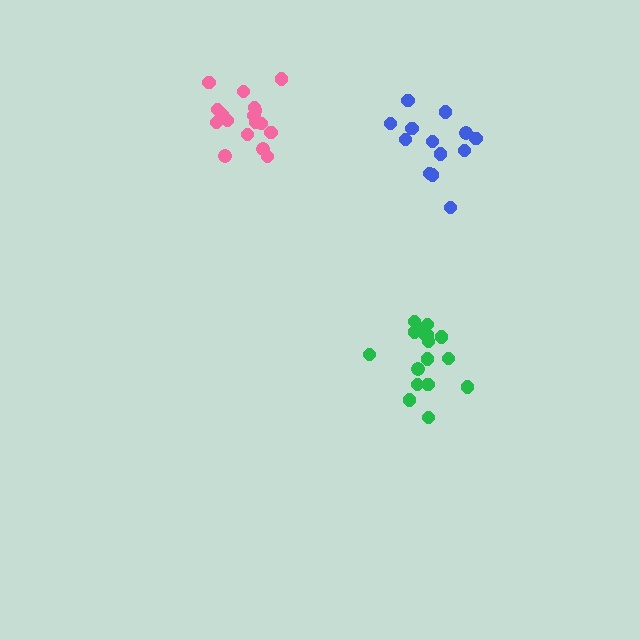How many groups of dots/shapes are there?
There are 3 groups.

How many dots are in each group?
Group 1: 13 dots, Group 2: 17 dots, Group 3: 17 dots (47 total).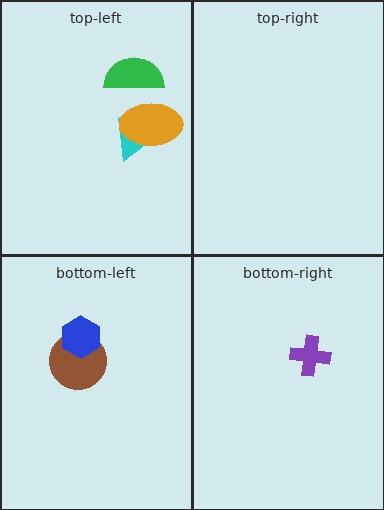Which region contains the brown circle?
The bottom-left region.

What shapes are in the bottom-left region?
The brown circle, the blue hexagon.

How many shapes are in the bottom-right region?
1.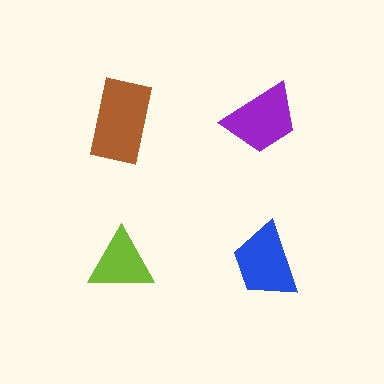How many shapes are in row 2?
2 shapes.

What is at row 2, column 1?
A lime triangle.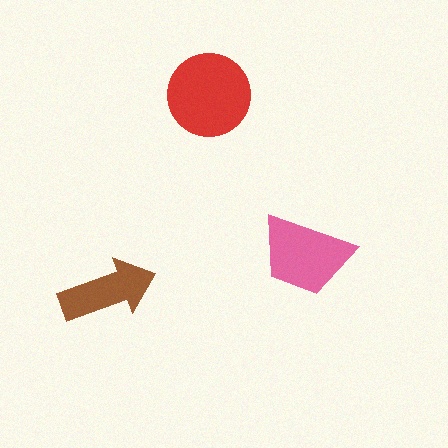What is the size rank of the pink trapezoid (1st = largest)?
2nd.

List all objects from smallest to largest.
The brown arrow, the pink trapezoid, the red circle.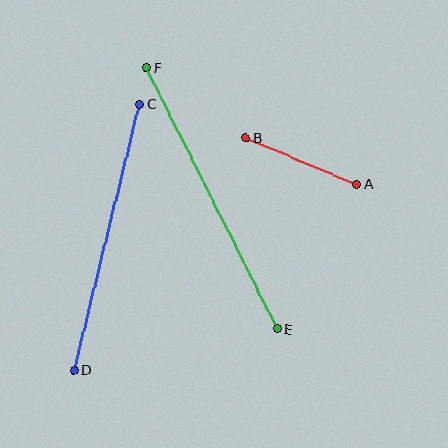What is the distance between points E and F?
The distance is approximately 292 pixels.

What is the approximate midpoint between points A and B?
The midpoint is at approximately (301, 161) pixels.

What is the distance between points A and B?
The distance is approximately 120 pixels.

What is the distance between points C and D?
The distance is approximately 274 pixels.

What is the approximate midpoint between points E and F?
The midpoint is at approximately (212, 198) pixels.